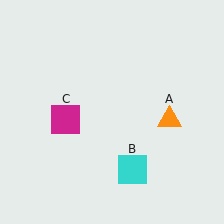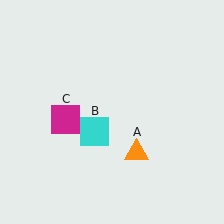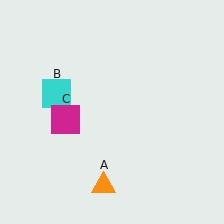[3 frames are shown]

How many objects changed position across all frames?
2 objects changed position: orange triangle (object A), cyan square (object B).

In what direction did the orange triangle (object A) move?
The orange triangle (object A) moved down and to the left.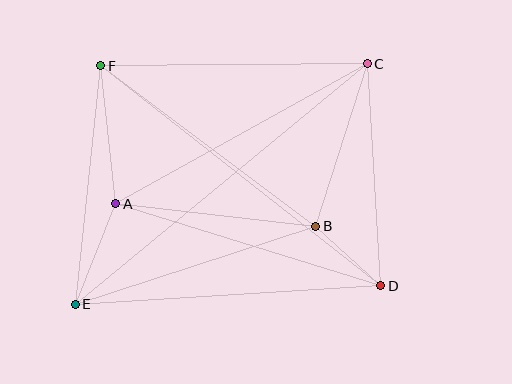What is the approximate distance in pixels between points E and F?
The distance between E and F is approximately 240 pixels.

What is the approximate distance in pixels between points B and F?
The distance between B and F is approximately 268 pixels.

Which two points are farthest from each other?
Points C and E are farthest from each other.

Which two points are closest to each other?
Points B and D are closest to each other.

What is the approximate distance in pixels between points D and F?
The distance between D and F is approximately 356 pixels.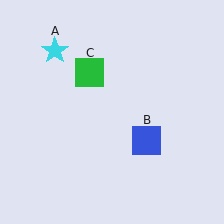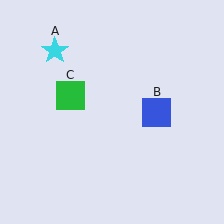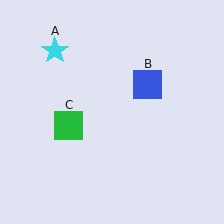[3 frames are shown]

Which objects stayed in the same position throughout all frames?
Cyan star (object A) remained stationary.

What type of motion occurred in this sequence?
The blue square (object B), green square (object C) rotated counterclockwise around the center of the scene.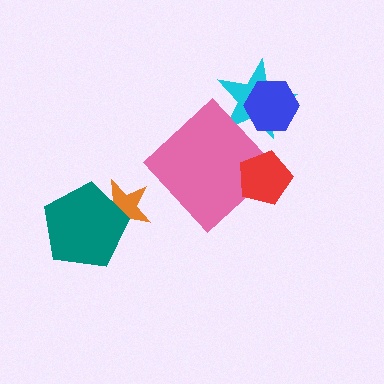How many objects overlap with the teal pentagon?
1 object overlaps with the teal pentagon.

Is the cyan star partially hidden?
Yes, it is partially covered by another shape.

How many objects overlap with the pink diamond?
2 objects overlap with the pink diamond.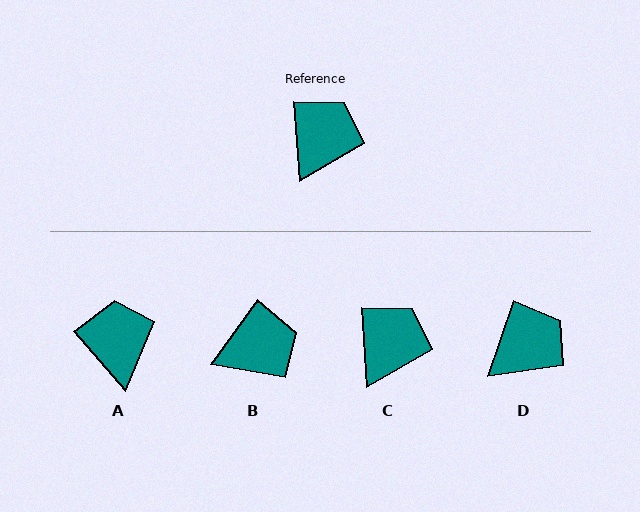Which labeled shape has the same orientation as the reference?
C.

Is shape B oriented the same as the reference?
No, it is off by about 39 degrees.